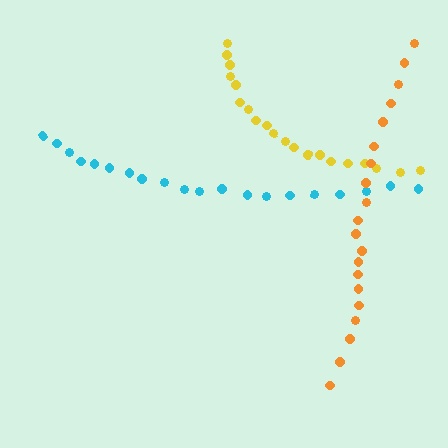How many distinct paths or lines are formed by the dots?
There are 3 distinct paths.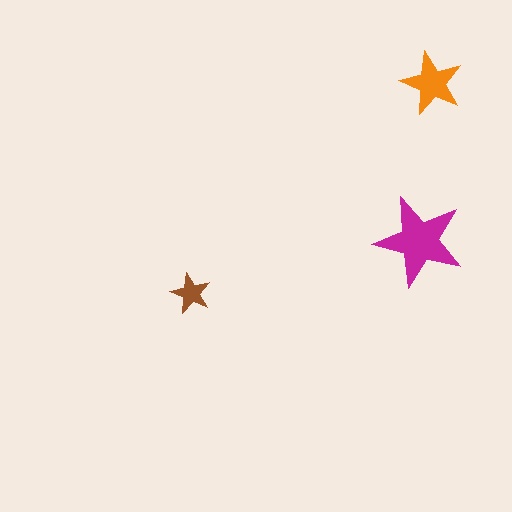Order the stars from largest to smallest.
the magenta one, the orange one, the brown one.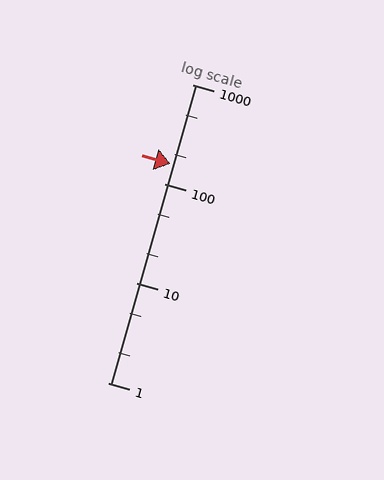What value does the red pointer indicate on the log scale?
The pointer indicates approximately 160.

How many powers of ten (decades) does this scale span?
The scale spans 3 decades, from 1 to 1000.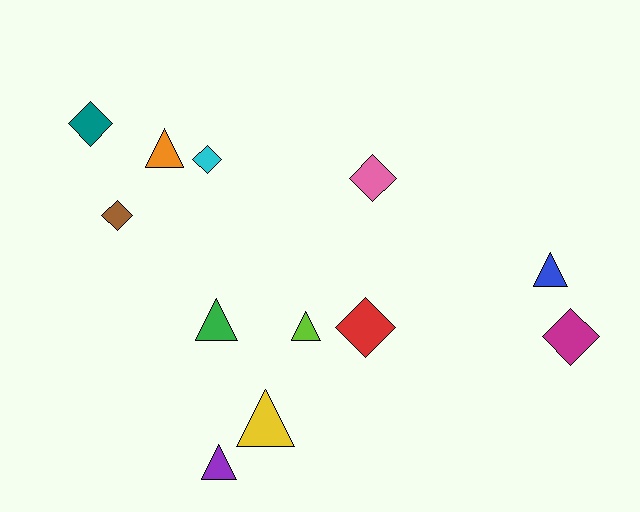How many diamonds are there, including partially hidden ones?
There are 6 diamonds.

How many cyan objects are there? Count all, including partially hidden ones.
There is 1 cyan object.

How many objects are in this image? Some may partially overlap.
There are 12 objects.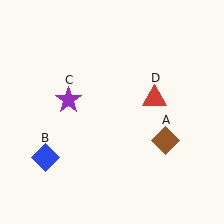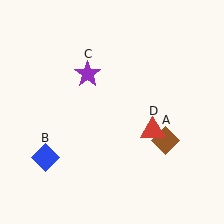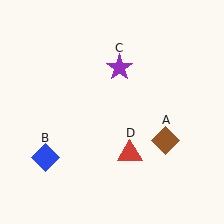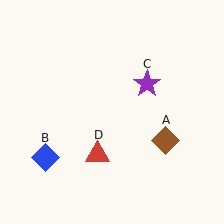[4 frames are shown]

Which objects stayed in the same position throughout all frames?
Brown diamond (object A) and blue diamond (object B) remained stationary.